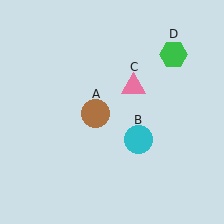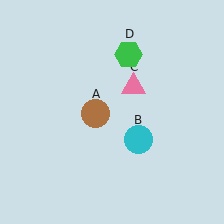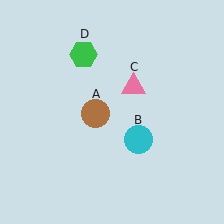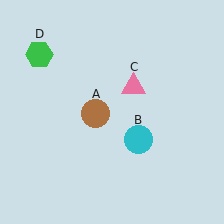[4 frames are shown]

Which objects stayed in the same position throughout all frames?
Brown circle (object A) and cyan circle (object B) and pink triangle (object C) remained stationary.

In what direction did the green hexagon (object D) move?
The green hexagon (object D) moved left.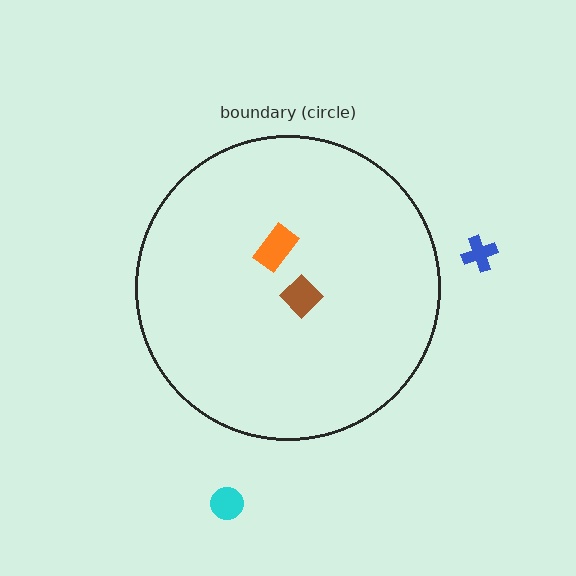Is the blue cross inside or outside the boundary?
Outside.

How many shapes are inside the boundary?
2 inside, 2 outside.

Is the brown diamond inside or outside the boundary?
Inside.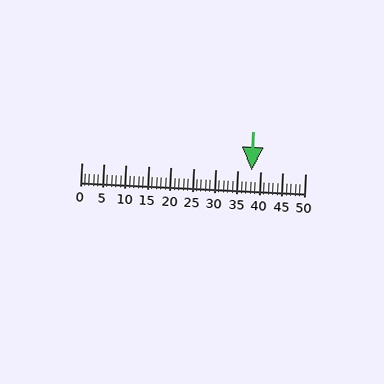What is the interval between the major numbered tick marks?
The major tick marks are spaced 5 units apart.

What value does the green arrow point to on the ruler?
The green arrow points to approximately 38.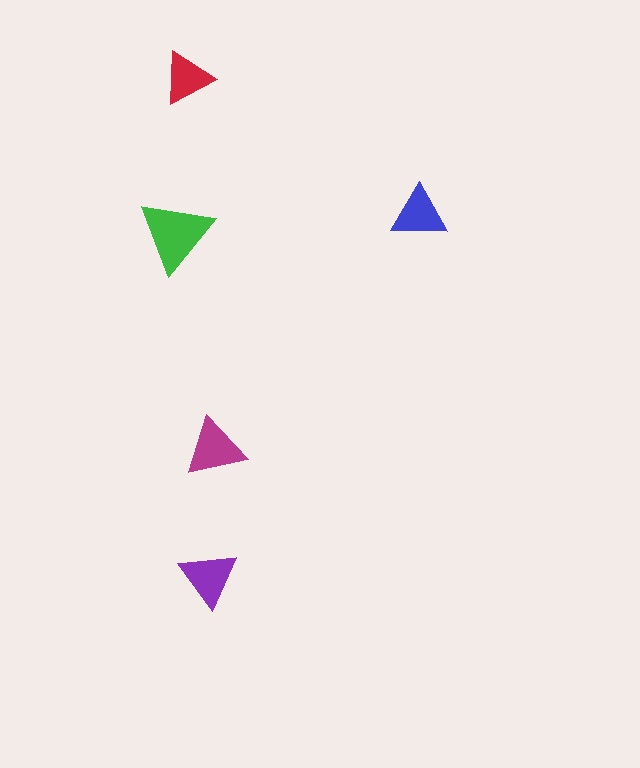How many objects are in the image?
There are 5 objects in the image.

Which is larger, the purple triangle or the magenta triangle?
The magenta one.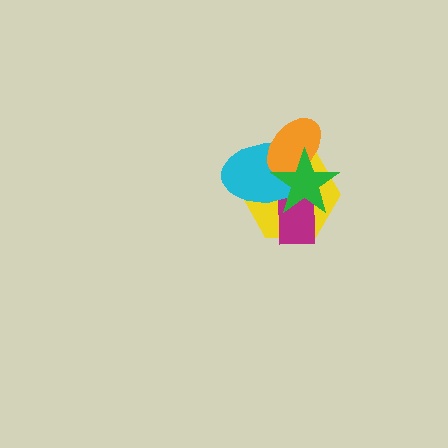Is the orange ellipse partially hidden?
Yes, it is partially covered by another shape.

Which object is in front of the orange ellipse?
The green star is in front of the orange ellipse.